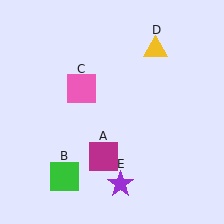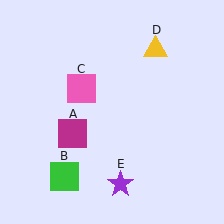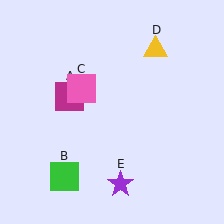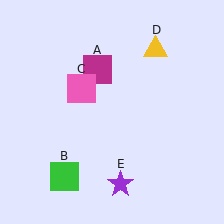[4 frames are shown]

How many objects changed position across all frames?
1 object changed position: magenta square (object A).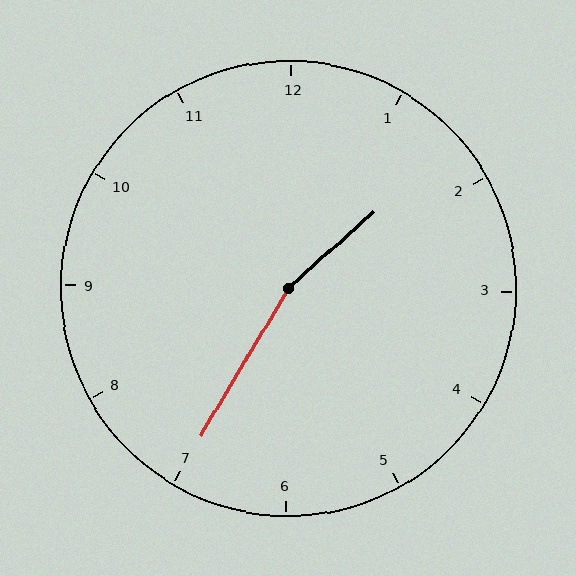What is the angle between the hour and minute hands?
Approximately 162 degrees.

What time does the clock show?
1:35.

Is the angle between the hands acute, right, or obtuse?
It is obtuse.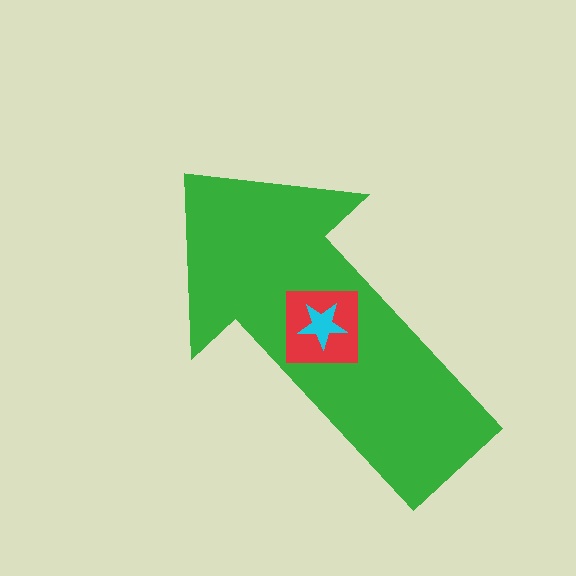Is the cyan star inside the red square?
Yes.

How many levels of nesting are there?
3.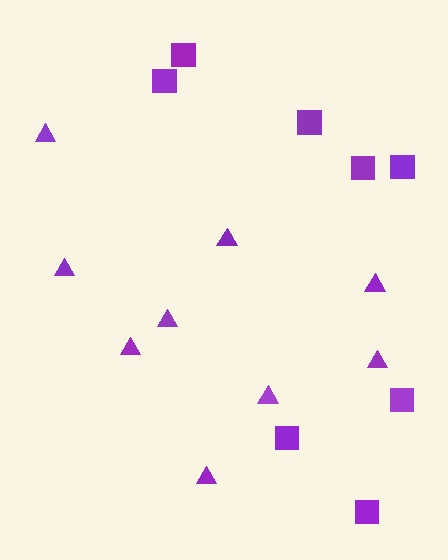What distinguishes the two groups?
There are 2 groups: one group of squares (8) and one group of triangles (9).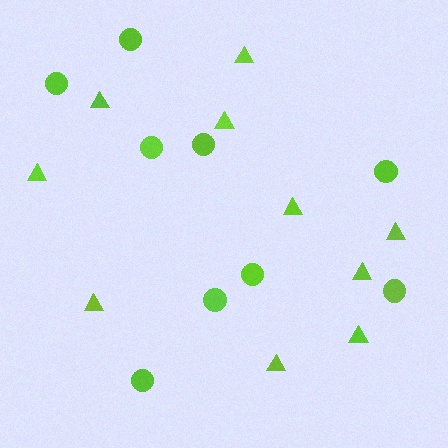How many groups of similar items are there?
There are 2 groups: one group of triangles (10) and one group of circles (9).